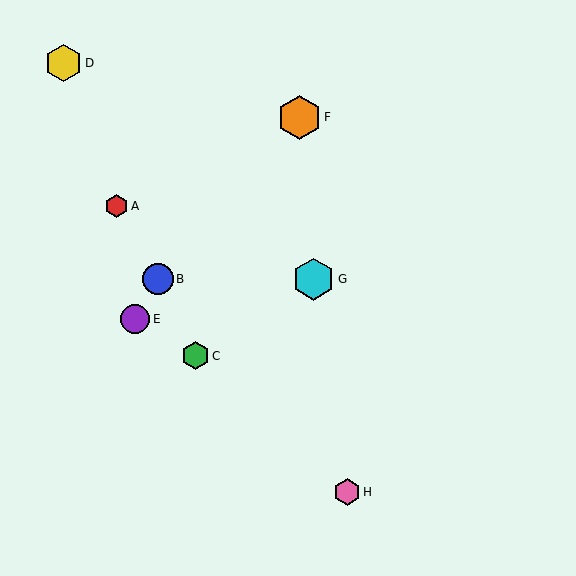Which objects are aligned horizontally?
Objects B, G are aligned horizontally.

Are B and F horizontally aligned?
No, B is at y≈279 and F is at y≈117.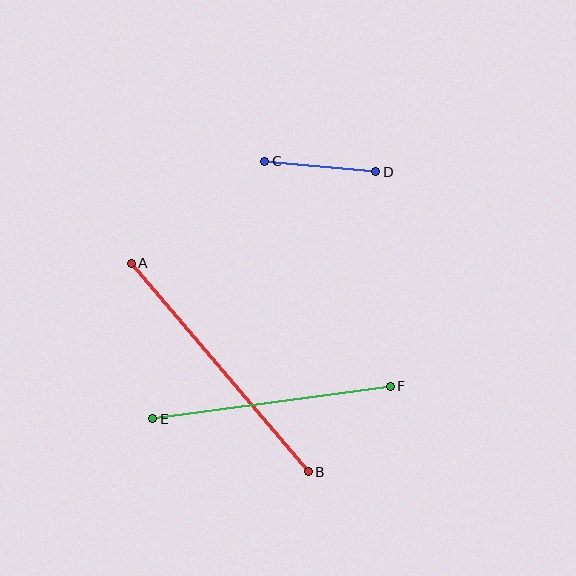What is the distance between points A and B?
The distance is approximately 273 pixels.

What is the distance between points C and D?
The distance is approximately 112 pixels.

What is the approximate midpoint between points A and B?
The midpoint is at approximately (220, 368) pixels.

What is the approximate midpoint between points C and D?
The midpoint is at approximately (320, 167) pixels.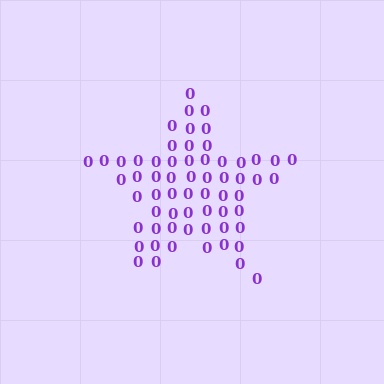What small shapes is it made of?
It is made of small digit 0's.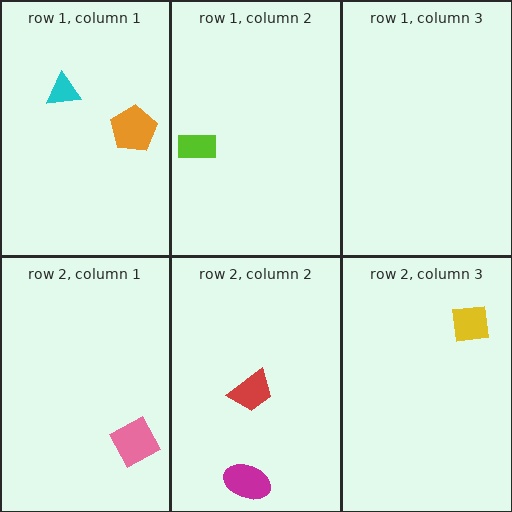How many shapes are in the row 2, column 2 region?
2.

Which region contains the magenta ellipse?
The row 2, column 2 region.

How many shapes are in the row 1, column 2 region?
1.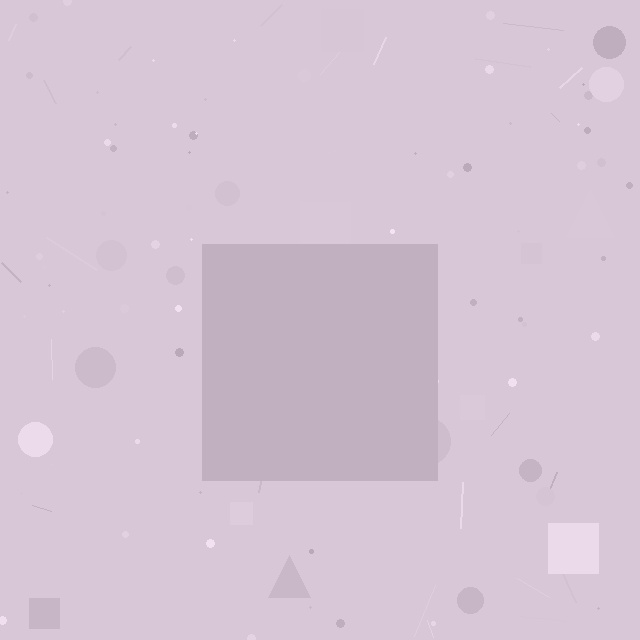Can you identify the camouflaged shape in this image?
The camouflaged shape is a square.